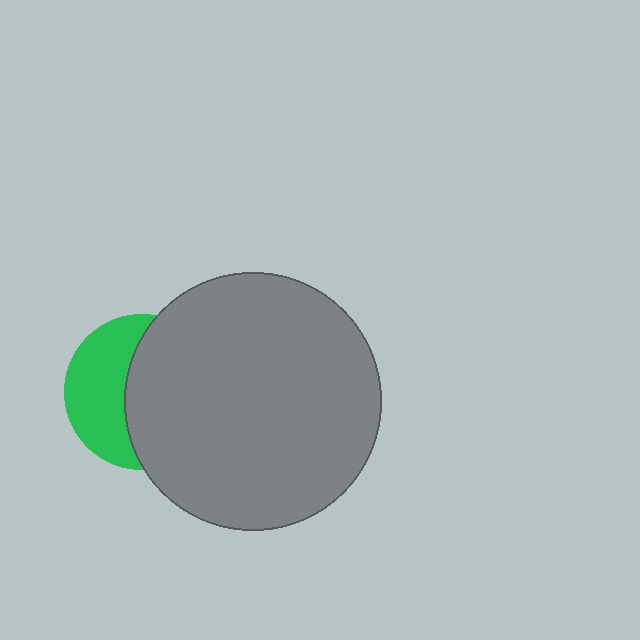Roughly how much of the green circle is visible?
A small part of it is visible (roughly 42%).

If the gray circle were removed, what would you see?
You would see the complete green circle.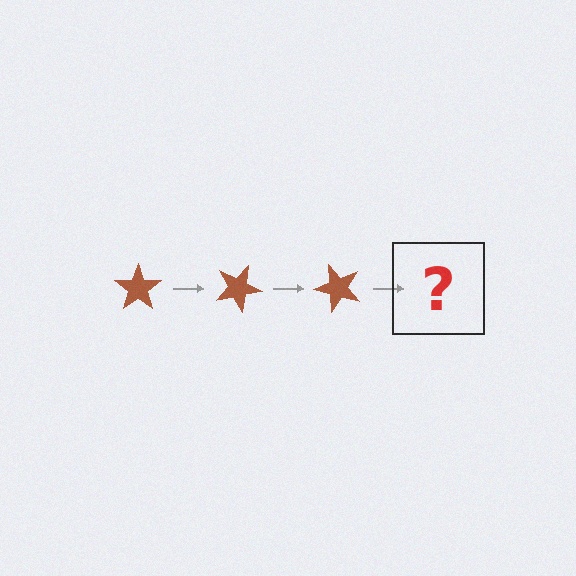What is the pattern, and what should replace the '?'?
The pattern is that the star rotates 25 degrees each step. The '?' should be a brown star rotated 75 degrees.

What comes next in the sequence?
The next element should be a brown star rotated 75 degrees.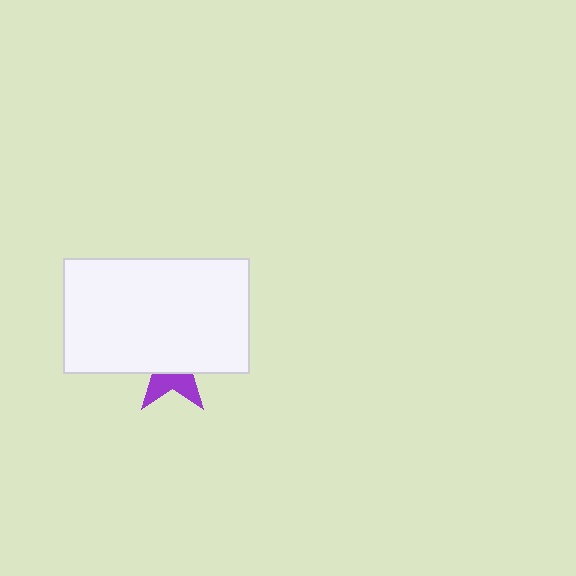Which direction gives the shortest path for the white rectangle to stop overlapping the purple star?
Moving up gives the shortest separation.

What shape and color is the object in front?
The object in front is a white rectangle.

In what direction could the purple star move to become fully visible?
The purple star could move down. That would shift it out from behind the white rectangle entirely.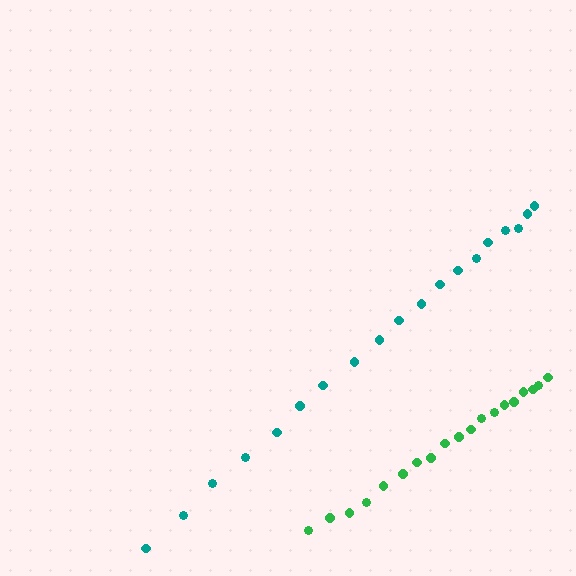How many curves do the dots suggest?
There are 2 distinct paths.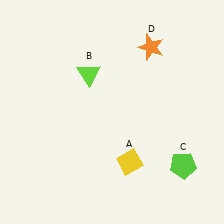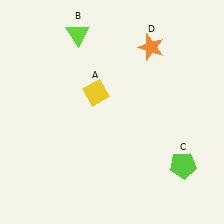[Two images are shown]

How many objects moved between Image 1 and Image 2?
2 objects moved between the two images.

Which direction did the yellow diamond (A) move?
The yellow diamond (A) moved up.